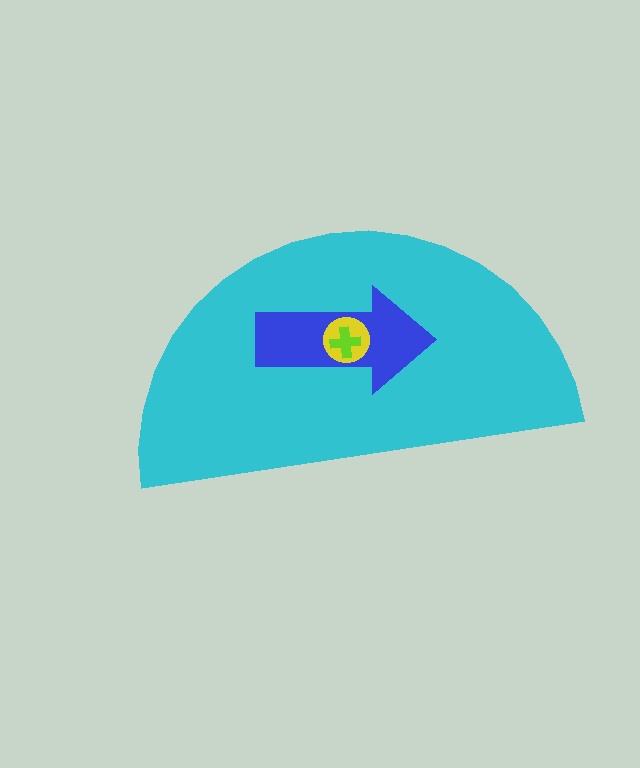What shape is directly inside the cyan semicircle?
The blue arrow.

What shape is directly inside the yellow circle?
The lime cross.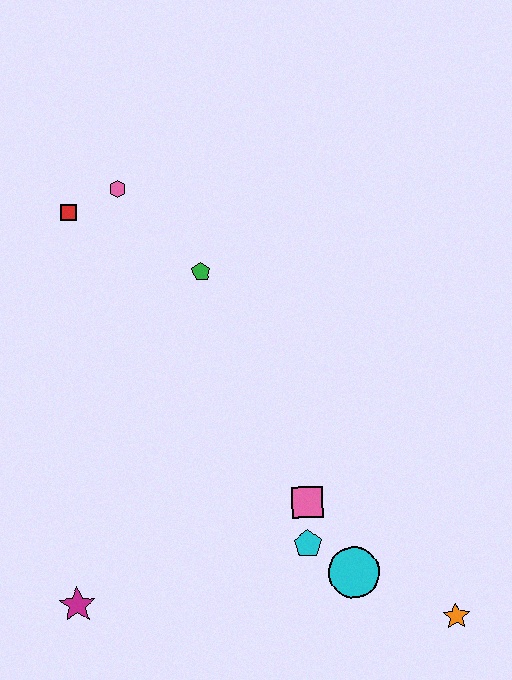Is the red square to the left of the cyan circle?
Yes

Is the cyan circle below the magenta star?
No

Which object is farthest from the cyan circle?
The red square is farthest from the cyan circle.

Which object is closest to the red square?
The pink hexagon is closest to the red square.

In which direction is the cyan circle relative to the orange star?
The cyan circle is to the left of the orange star.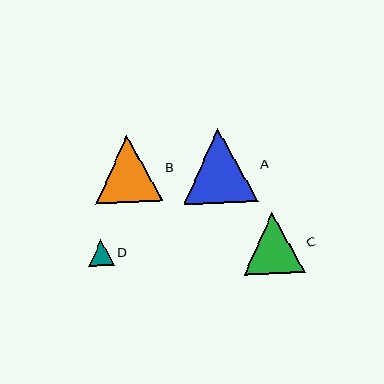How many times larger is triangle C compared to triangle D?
Triangle C is approximately 2.3 times the size of triangle D.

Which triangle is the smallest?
Triangle D is the smallest with a size of approximately 26 pixels.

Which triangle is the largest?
Triangle A is the largest with a size of approximately 75 pixels.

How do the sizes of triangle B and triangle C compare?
Triangle B and triangle C are approximately the same size.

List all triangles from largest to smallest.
From largest to smallest: A, B, C, D.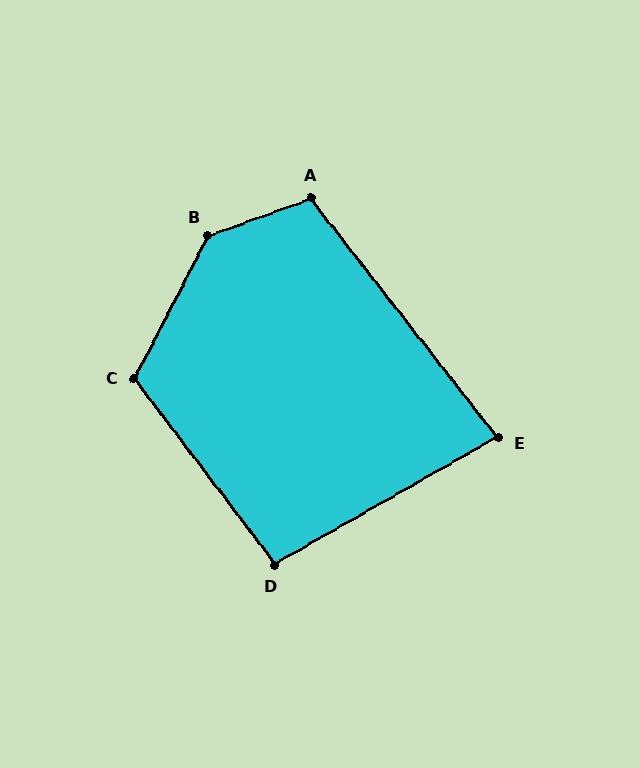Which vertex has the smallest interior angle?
E, at approximately 82 degrees.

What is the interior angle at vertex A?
Approximately 108 degrees (obtuse).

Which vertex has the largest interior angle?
B, at approximately 137 degrees.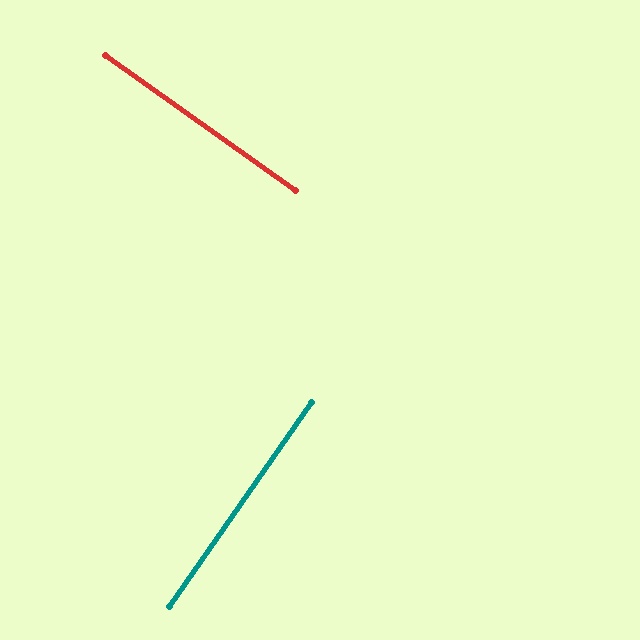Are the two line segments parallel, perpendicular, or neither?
Perpendicular — they meet at approximately 90°.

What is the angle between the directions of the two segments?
Approximately 90 degrees.